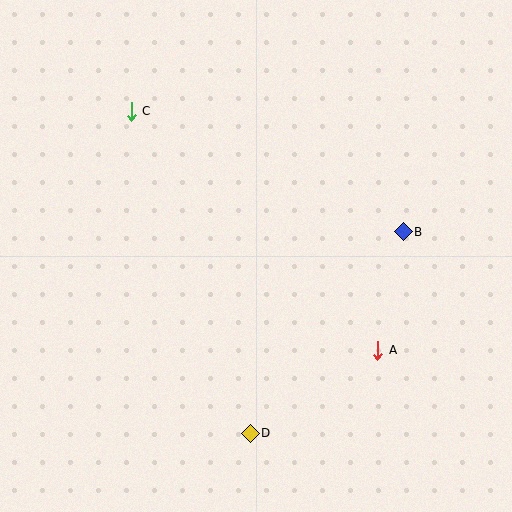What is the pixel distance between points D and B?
The distance between D and B is 253 pixels.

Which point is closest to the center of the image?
Point B at (403, 232) is closest to the center.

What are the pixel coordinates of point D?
Point D is at (250, 433).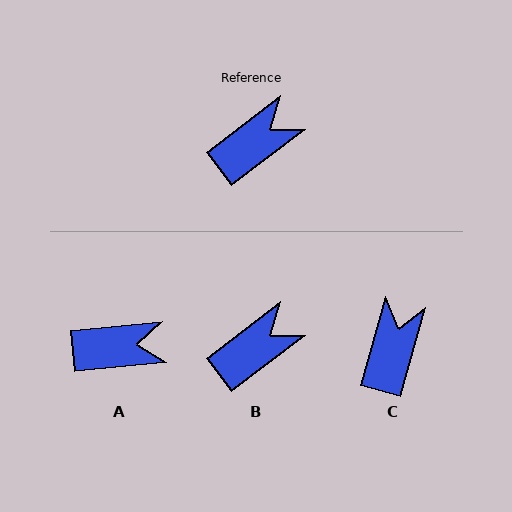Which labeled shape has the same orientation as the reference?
B.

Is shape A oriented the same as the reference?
No, it is off by about 32 degrees.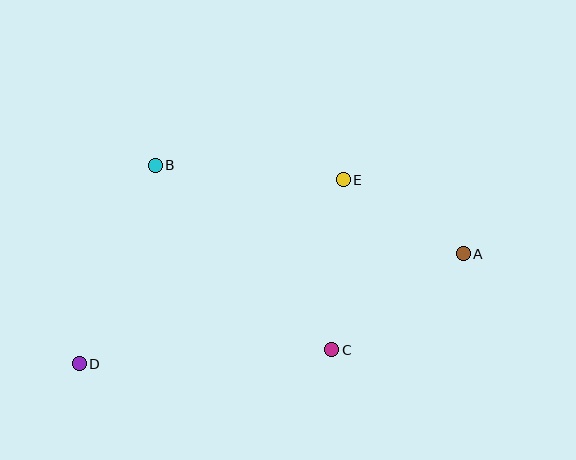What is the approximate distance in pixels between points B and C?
The distance between B and C is approximately 255 pixels.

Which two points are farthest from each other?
Points A and D are farthest from each other.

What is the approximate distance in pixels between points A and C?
The distance between A and C is approximately 163 pixels.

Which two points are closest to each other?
Points A and E are closest to each other.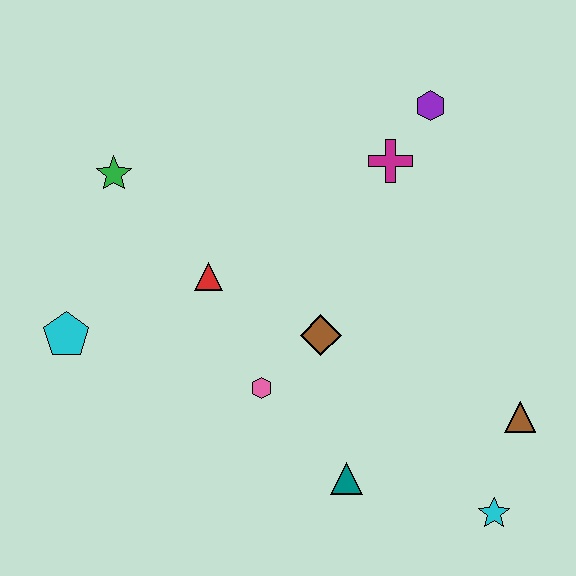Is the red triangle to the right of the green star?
Yes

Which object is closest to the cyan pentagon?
The red triangle is closest to the cyan pentagon.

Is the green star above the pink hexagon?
Yes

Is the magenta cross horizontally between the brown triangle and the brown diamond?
Yes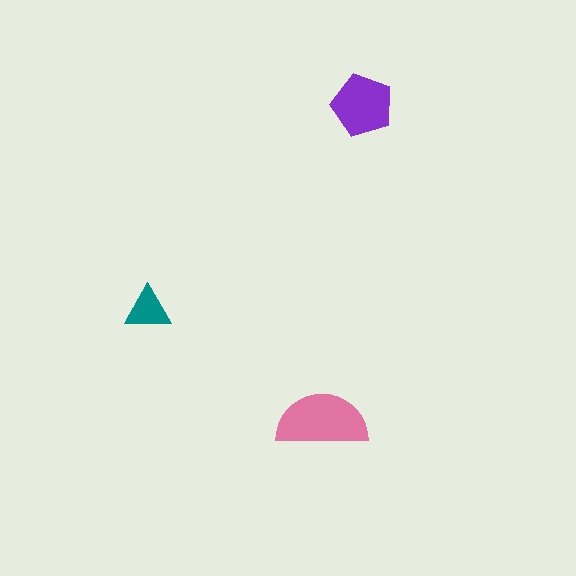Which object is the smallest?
The teal triangle.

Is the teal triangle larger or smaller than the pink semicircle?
Smaller.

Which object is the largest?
The pink semicircle.